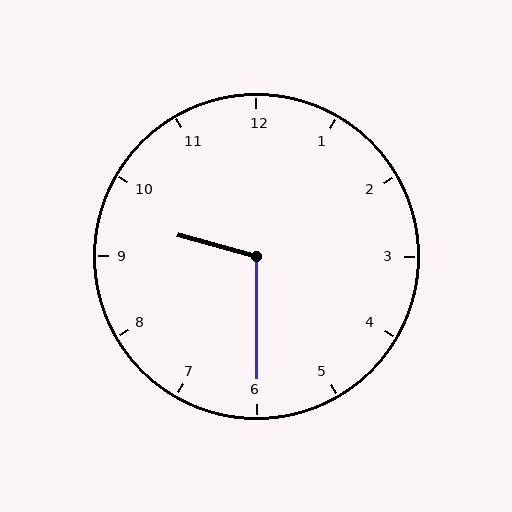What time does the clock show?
9:30.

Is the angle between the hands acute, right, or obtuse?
It is obtuse.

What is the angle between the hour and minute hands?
Approximately 105 degrees.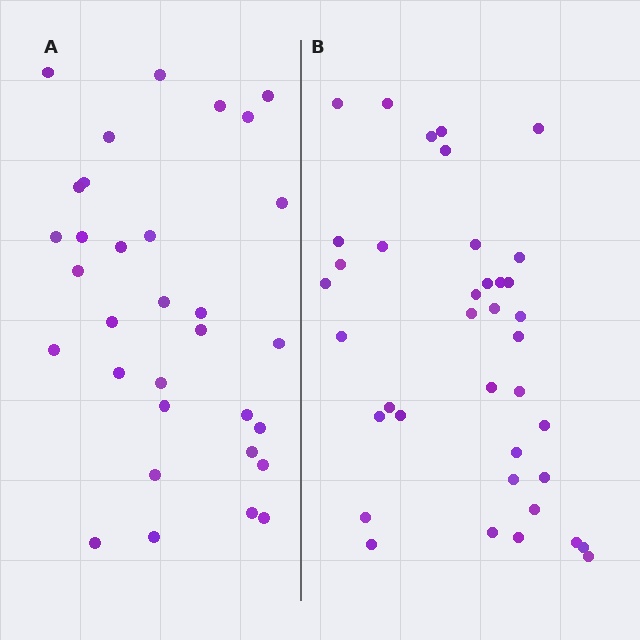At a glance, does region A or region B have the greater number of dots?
Region B (the right region) has more dots.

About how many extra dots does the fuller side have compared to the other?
Region B has about 6 more dots than region A.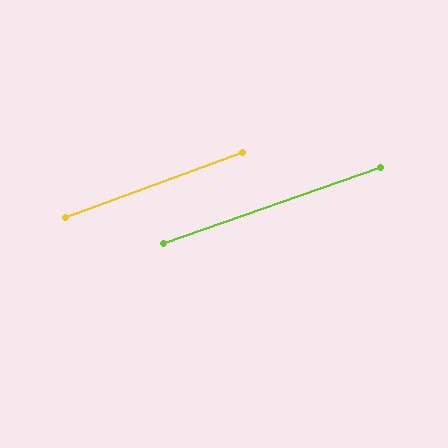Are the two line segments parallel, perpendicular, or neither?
Parallel — their directions differ by only 1.0°.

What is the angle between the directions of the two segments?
Approximately 1 degree.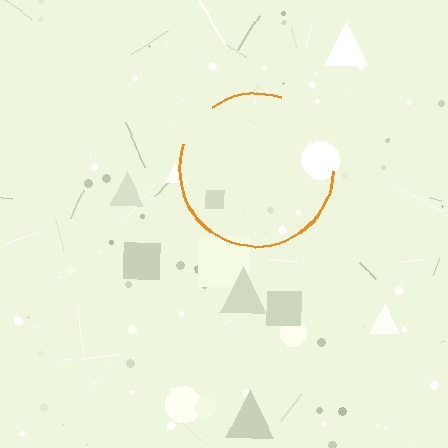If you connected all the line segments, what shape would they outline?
They would outline a circle.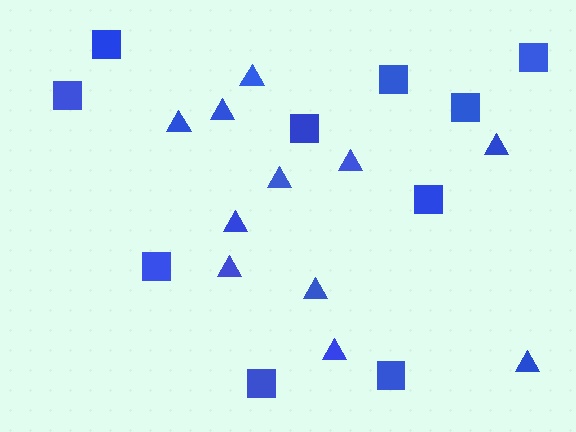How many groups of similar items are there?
There are 2 groups: one group of squares (10) and one group of triangles (11).